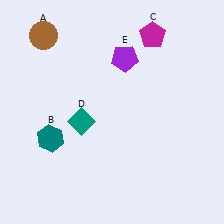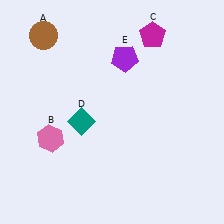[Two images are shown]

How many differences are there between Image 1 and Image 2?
There is 1 difference between the two images.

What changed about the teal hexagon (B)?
In Image 1, B is teal. In Image 2, it changed to pink.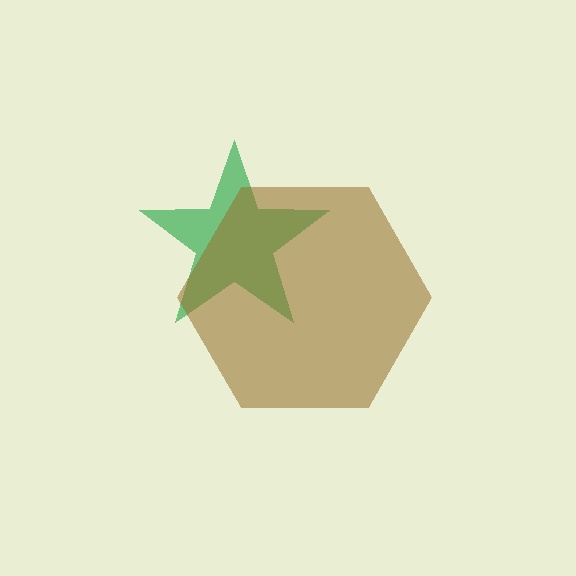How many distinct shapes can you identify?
There are 2 distinct shapes: a green star, a brown hexagon.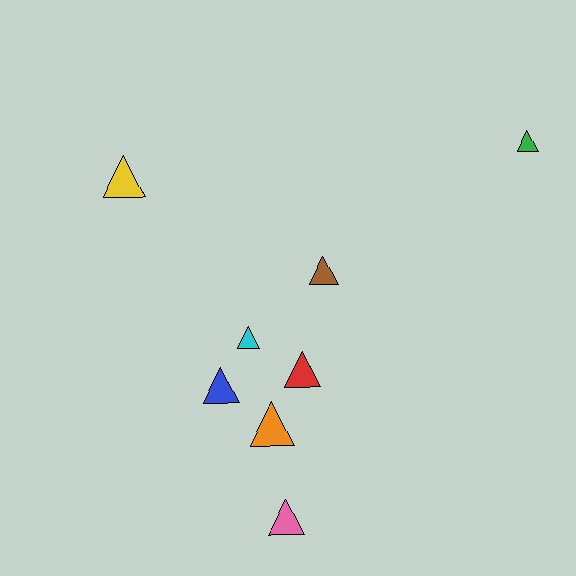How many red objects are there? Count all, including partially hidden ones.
There is 1 red object.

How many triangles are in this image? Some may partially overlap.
There are 8 triangles.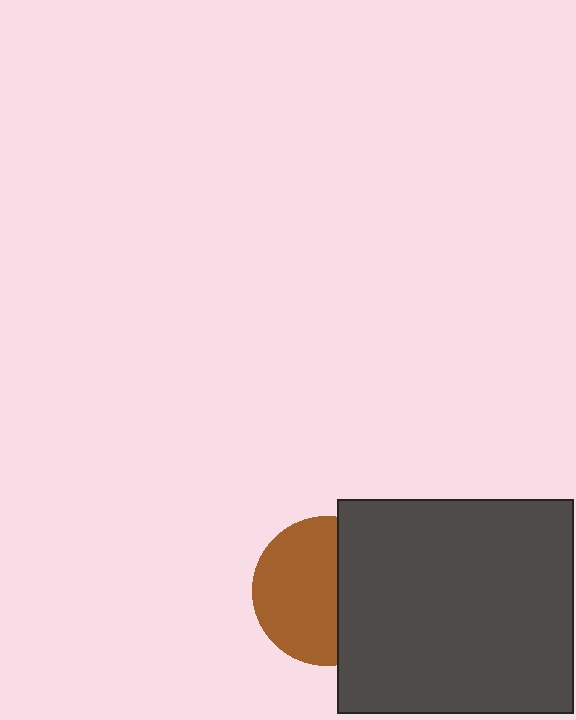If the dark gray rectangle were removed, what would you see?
You would see the complete brown circle.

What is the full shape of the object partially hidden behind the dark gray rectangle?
The partially hidden object is a brown circle.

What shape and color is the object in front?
The object in front is a dark gray rectangle.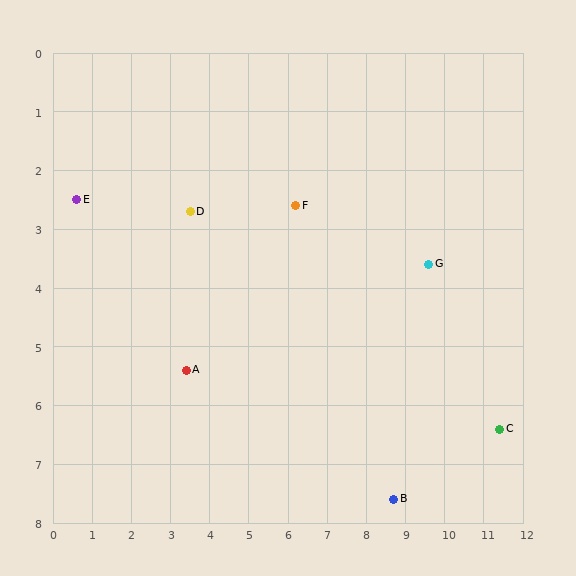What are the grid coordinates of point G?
Point G is at approximately (9.6, 3.6).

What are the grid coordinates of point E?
Point E is at approximately (0.6, 2.5).